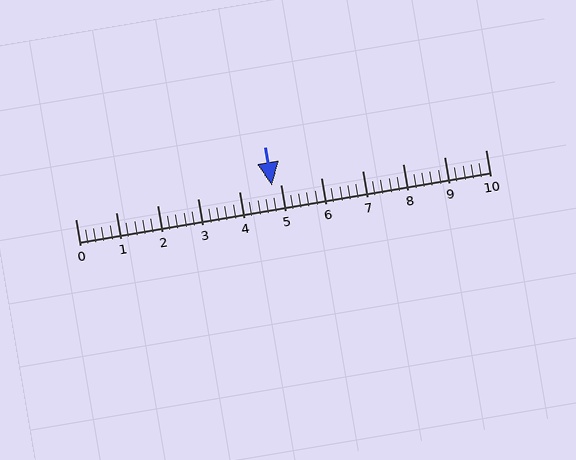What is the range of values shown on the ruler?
The ruler shows values from 0 to 10.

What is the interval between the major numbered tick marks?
The major tick marks are spaced 1 units apart.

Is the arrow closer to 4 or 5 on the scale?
The arrow is closer to 5.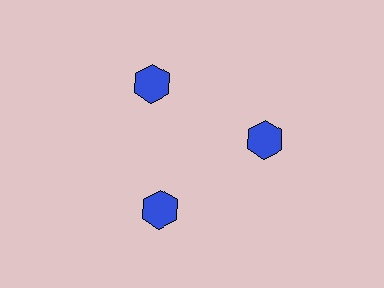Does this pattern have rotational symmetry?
Yes, this pattern has 3-fold rotational symmetry. It looks the same after rotating 120 degrees around the center.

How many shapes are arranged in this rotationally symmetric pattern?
There are 3 shapes, arranged in 3 groups of 1.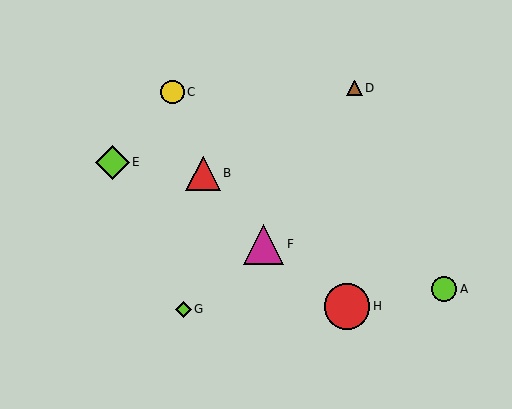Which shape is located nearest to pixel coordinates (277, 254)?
The magenta triangle (labeled F) at (264, 244) is nearest to that location.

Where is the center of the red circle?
The center of the red circle is at (347, 307).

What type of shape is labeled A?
Shape A is a lime circle.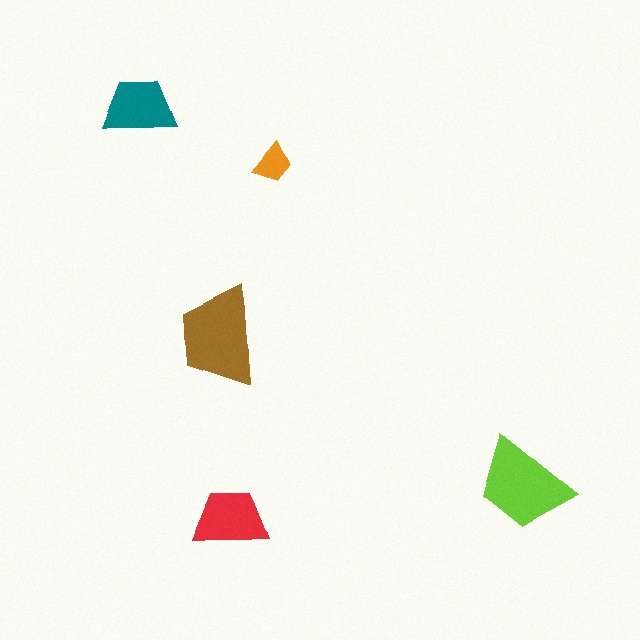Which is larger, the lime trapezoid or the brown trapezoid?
The brown one.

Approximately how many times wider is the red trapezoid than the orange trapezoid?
About 2 times wider.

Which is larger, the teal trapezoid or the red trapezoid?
The red one.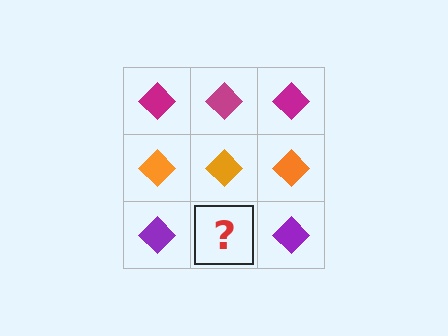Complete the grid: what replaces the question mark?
The question mark should be replaced with a purple diamond.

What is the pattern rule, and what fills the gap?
The rule is that each row has a consistent color. The gap should be filled with a purple diamond.